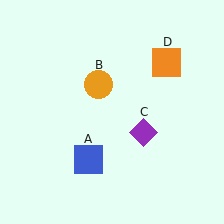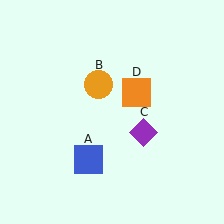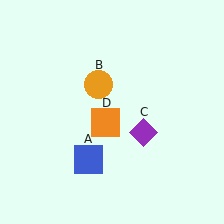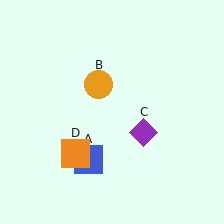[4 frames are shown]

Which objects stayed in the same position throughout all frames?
Blue square (object A) and orange circle (object B) and purple diamond (object C) remained stationary.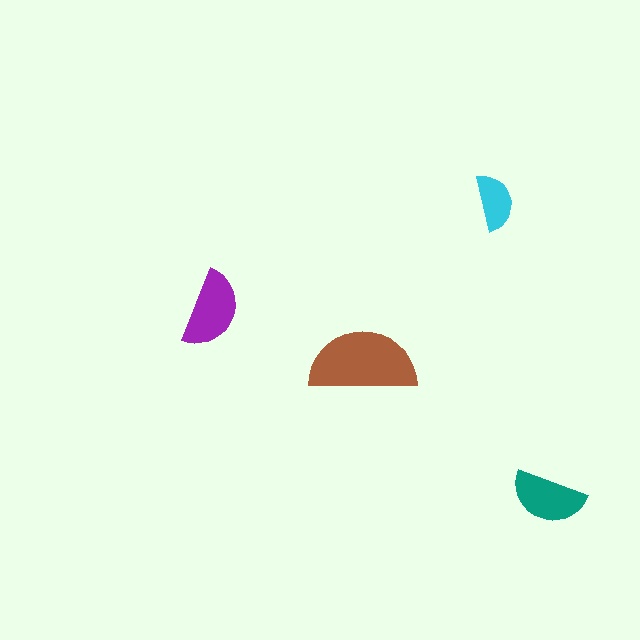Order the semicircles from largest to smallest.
the brown one, the purple one, the teal one, the cyan one.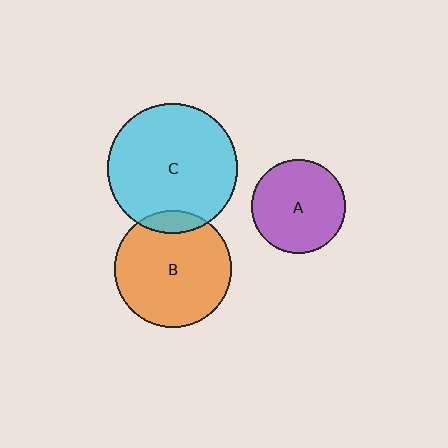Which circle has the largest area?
Circle C (cyan).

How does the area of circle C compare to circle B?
Approximately 1.2 times.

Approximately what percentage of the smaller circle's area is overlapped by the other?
Approximately 10%.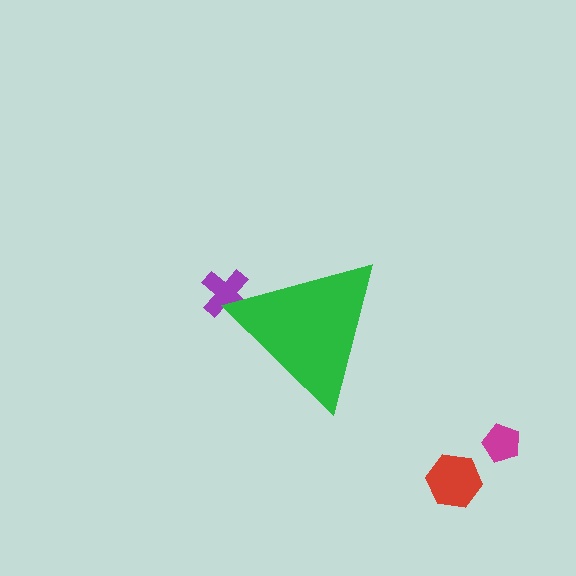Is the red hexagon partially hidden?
No, the red hexagon is fully visible.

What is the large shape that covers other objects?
A green triangle.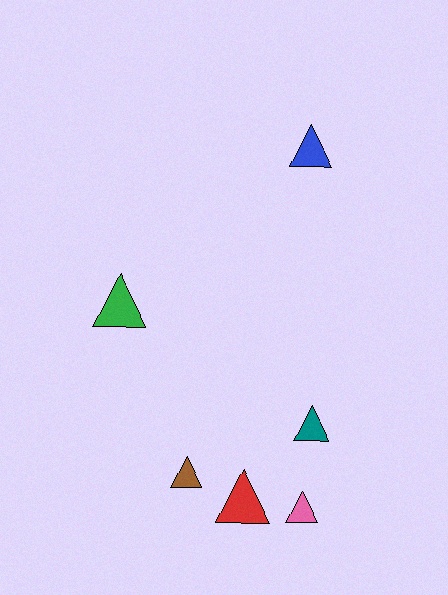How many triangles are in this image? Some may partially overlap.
There are 6 triangles.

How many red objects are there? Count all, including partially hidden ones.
There is 1 red object.